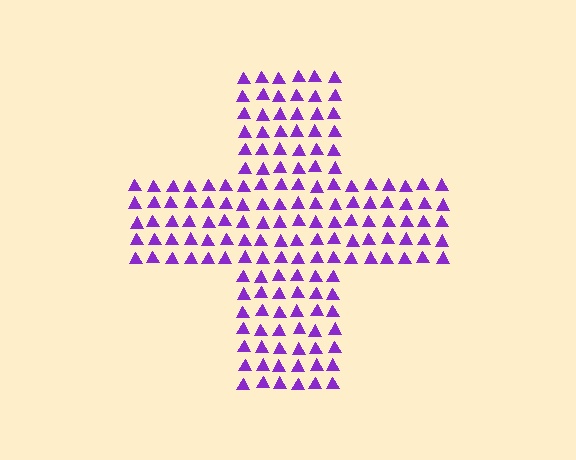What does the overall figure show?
The overall figure shows a cross.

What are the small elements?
The small elements are triangles.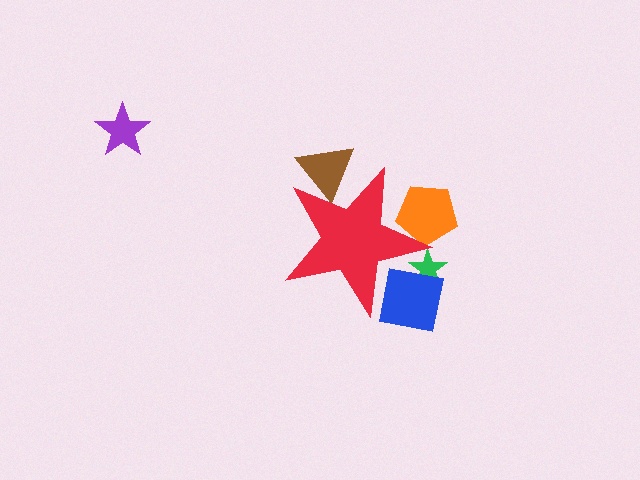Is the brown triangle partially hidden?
Yes, the brown triangle is partially hidden behind the red star.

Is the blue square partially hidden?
Yes, the blue square is partially hidden behind the red star.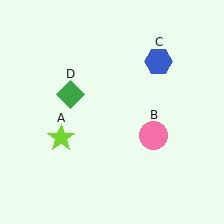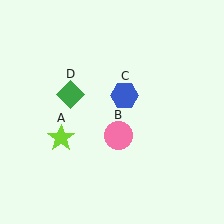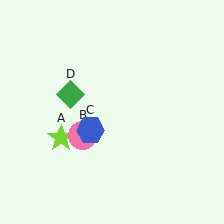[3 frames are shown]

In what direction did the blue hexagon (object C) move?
The blue hexagon (object C) moved down and to the left.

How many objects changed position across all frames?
2 objects changed position: pink circle (object B), blue hexagon (object C).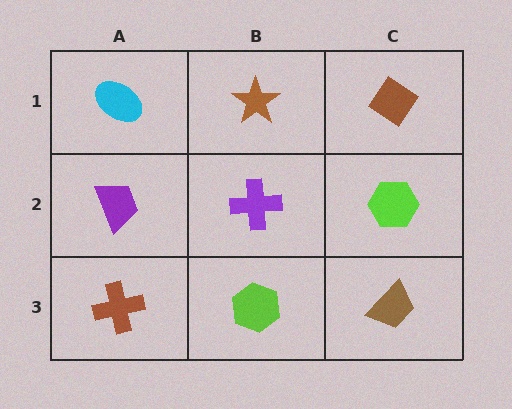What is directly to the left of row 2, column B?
A purple trapezoid.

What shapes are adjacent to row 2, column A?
A cyan ellipse (row 1, column A), a brown cross (row 3, column A), a purple cross (row 2, column B).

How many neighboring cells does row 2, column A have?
3.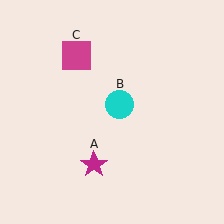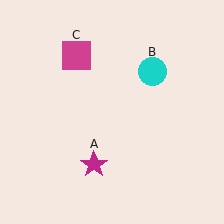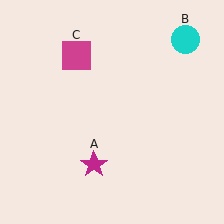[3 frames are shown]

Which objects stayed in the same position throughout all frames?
Magenta star (object A) and magenta square (object C) remained stationary.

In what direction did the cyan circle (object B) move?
The cyan circle (object B) moved up and to the right.